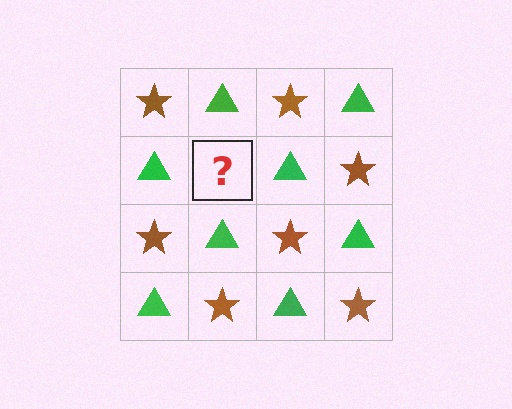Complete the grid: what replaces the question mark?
The question mark should be replaced with a brown star.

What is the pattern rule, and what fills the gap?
The rule is that it alternates brown star and green triangle in a checkerboard pattern. The gap should be filled with a brown star.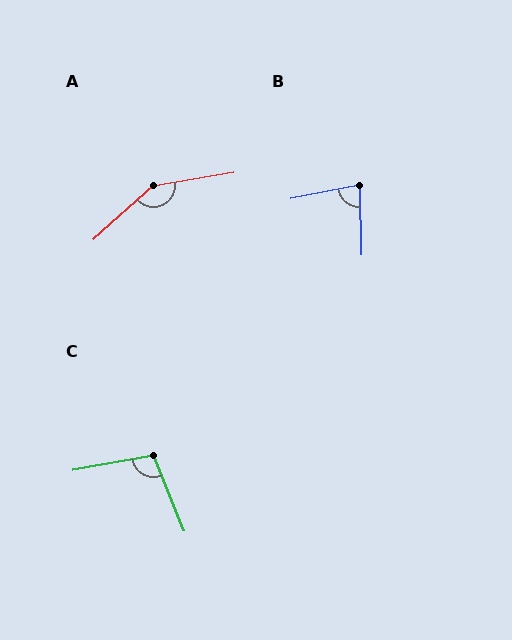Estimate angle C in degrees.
Approximately 102 degrees.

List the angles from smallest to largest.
B (80°), C (102°), A (148°).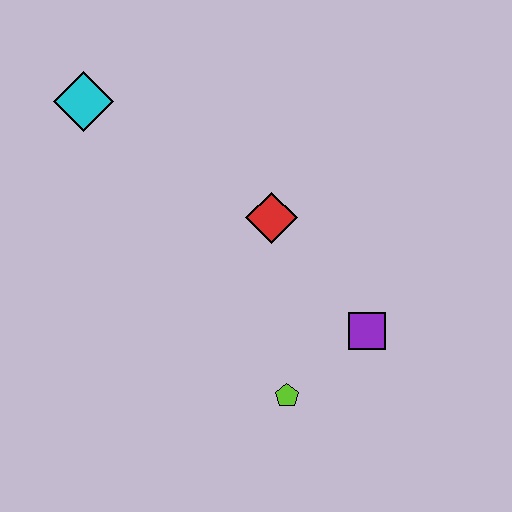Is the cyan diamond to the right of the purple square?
No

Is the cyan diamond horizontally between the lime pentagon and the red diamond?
No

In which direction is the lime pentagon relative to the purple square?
The lime pentagon is to the left of the purple square.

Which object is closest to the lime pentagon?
The purple square is closest to the lime pentagon.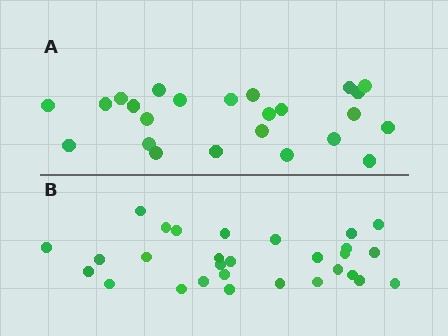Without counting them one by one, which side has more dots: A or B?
Region B (the bottom region) has more dots.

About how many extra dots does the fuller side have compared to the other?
Region B has about 5 more dots than region A.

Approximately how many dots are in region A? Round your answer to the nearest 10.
About 20 dots. (The exact count is 24, which rounds to 20.)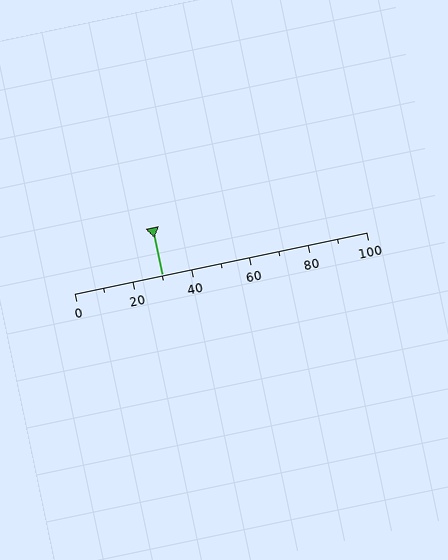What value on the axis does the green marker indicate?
The marker indicates approximately 30.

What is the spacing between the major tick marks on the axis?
The major ticks are spaced 20 apart.